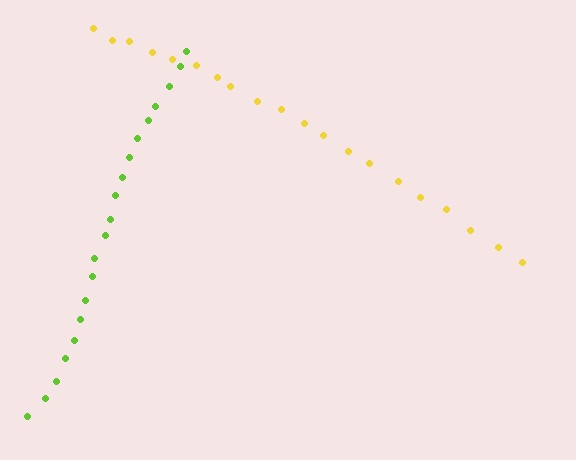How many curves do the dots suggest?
There are 2 distinct paths.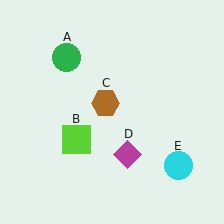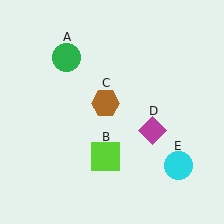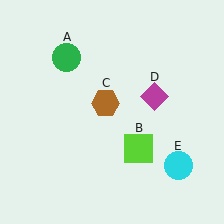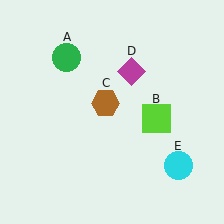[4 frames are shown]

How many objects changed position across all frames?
2 objects changed position: lime square (object B), magenta diamond (object D).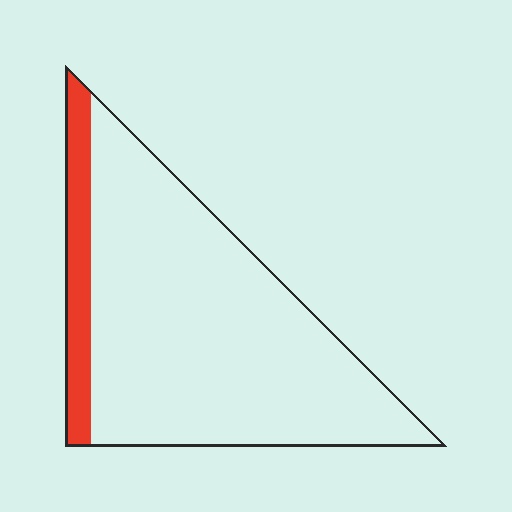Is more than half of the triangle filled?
No.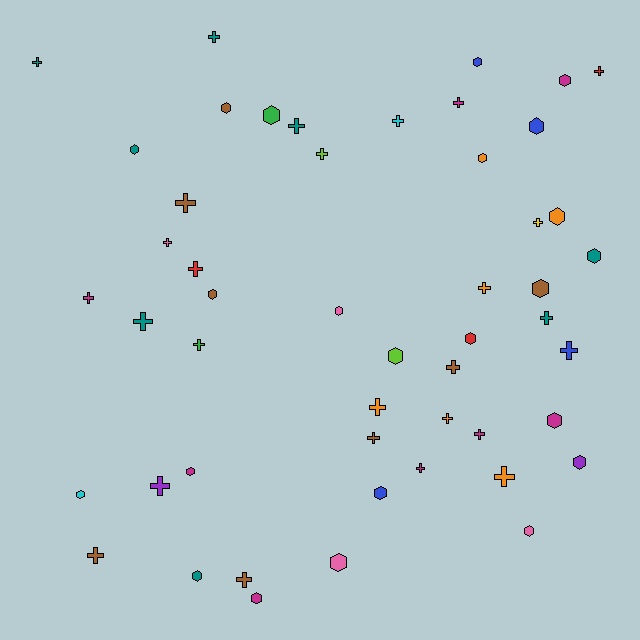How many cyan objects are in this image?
There are 2 cyan objects.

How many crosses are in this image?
There are 27 crosses.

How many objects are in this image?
There are 50 objects.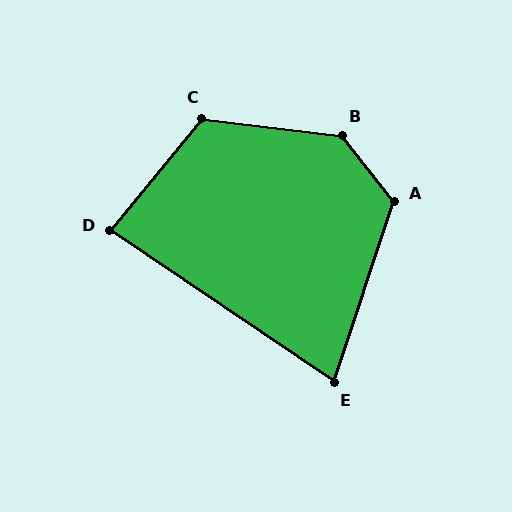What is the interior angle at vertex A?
Approximately 124 degrees (obtuse).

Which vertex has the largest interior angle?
B, at approximately 135 degrees.